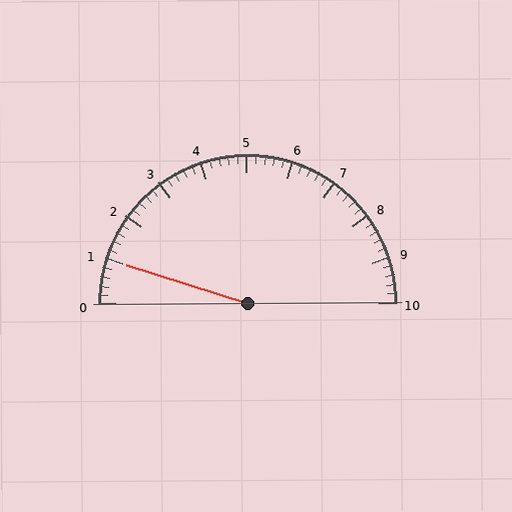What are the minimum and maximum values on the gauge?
The gauge ranges from 0 to 10.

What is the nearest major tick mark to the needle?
The nearest major tick mark is 1.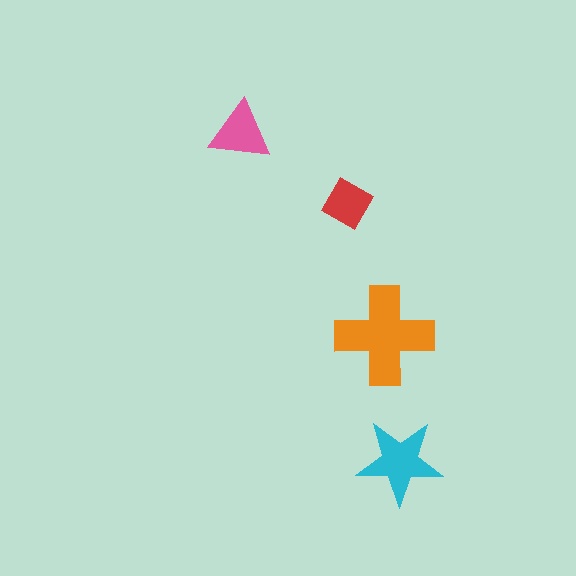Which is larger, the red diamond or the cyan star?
The cyan star.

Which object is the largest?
The orange cross.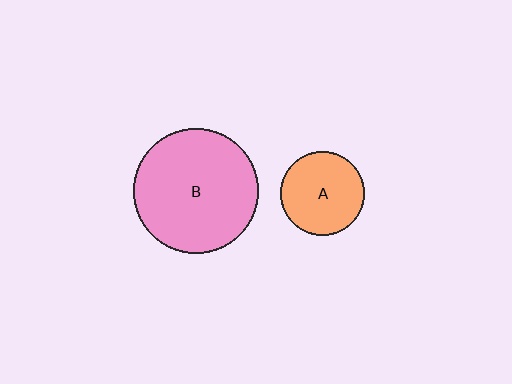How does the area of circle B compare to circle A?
Approximately 2.2 times.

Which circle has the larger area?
Circle B (pink).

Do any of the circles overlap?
No, none of the circles overlap.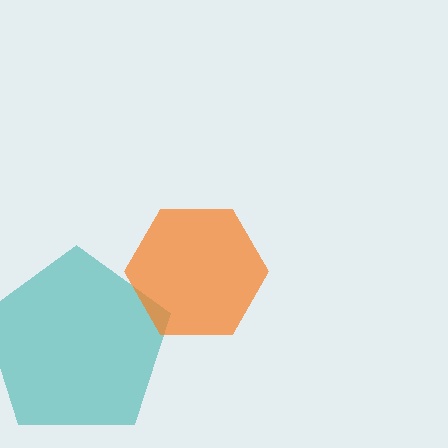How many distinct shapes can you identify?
There are 2 distinct shapes: a teal pentagon, an orange hexagon.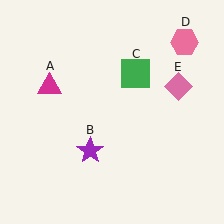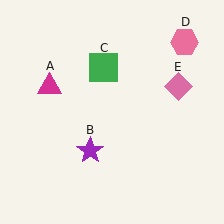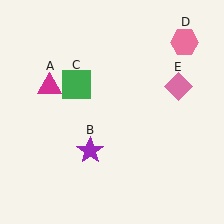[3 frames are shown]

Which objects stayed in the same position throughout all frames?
Magenta triangle (object A) and purple star (object B) and pink hexagon (object D) and pink diamond (object E) remained stationary.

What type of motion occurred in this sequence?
The green square (object C) rotated counterclockwise around the center of the scene.